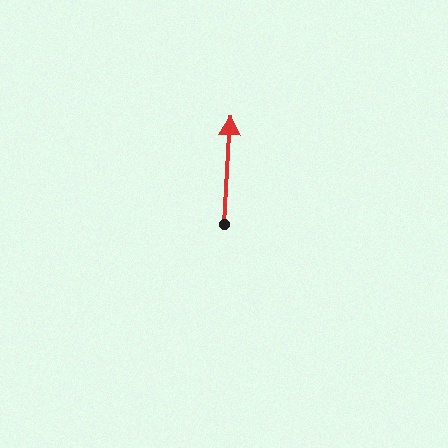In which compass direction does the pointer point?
North.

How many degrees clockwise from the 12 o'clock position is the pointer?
Approximately 4 degrees.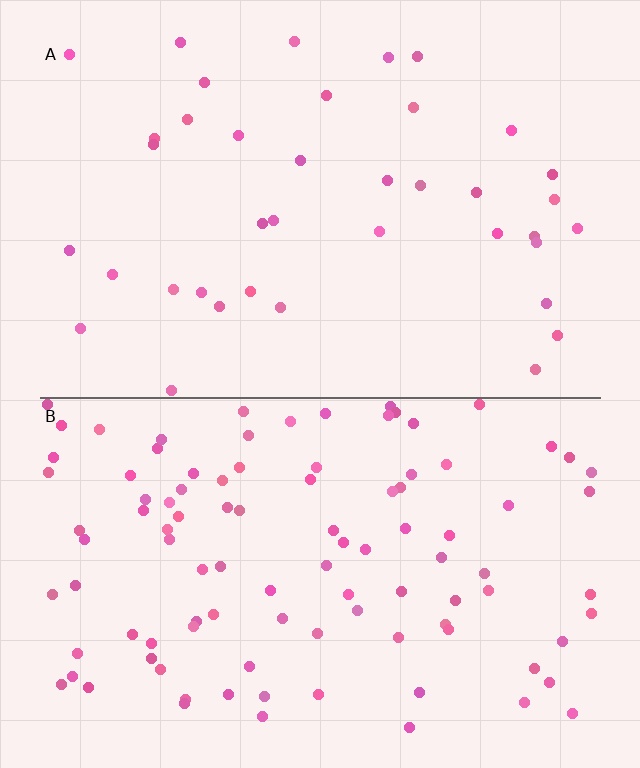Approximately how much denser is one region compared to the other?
Approximately 2.6× — region B over region A.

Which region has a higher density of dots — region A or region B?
B (the bottom).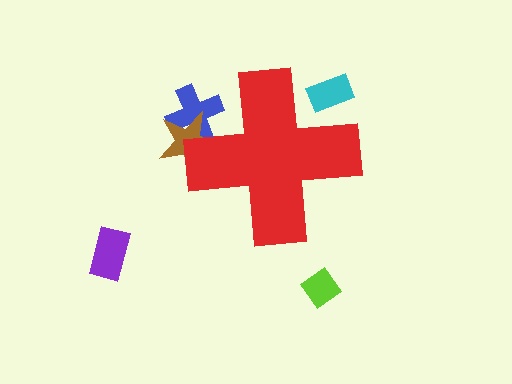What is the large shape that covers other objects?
A red cross.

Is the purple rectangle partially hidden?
No, the purple rectangle is fully visible.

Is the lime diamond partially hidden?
No, the lime diamond is fully visible.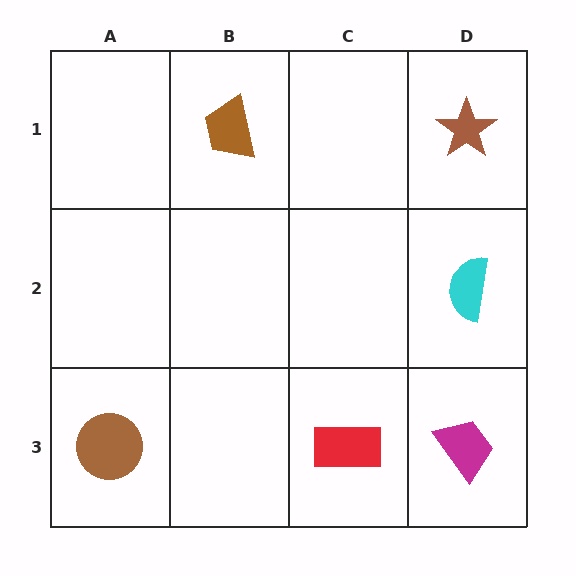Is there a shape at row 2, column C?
No, that cell is empty.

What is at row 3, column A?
A brown circle.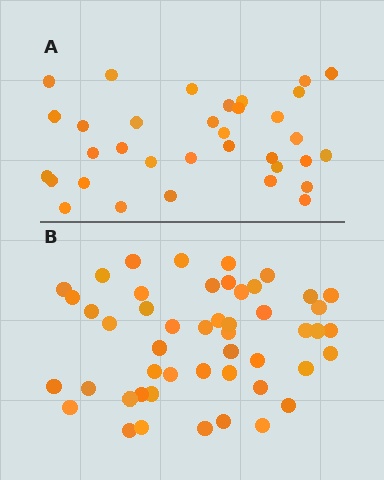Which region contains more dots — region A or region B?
Region B (the bottom region) has more dots.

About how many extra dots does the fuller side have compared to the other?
Region B has approximately 15 more dots than region A.